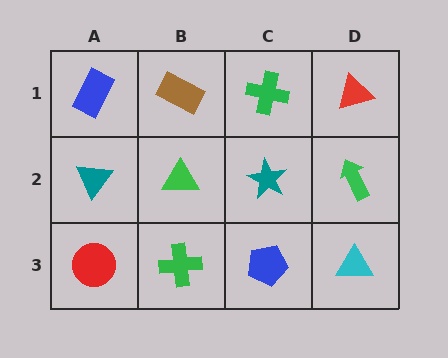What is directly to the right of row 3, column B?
A blue pentagon.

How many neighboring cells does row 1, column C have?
3.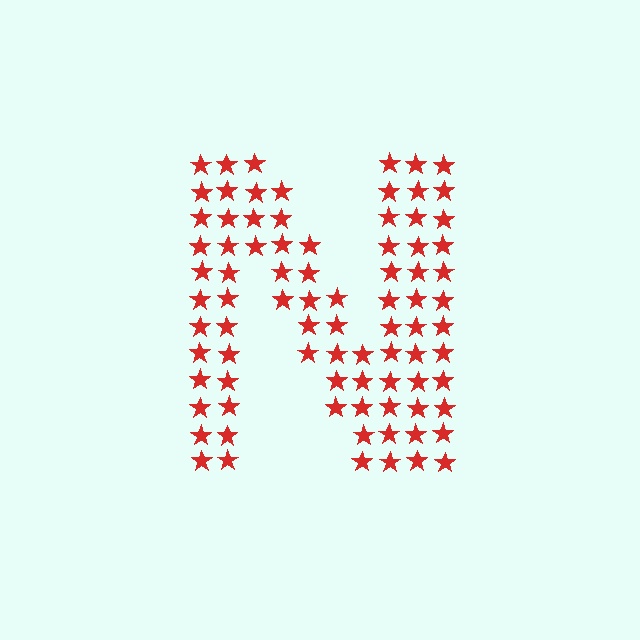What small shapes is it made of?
It is made of small stars.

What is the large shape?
The large shape is the letter N.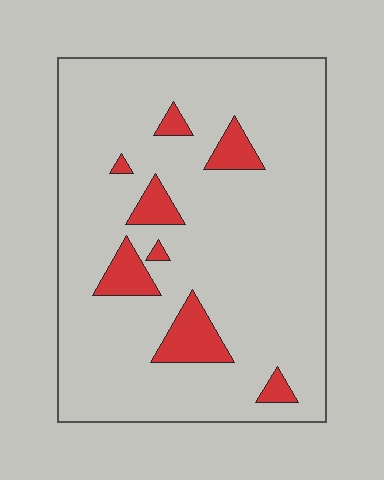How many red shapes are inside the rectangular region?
8.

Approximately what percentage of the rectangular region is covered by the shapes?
Approximately 10%.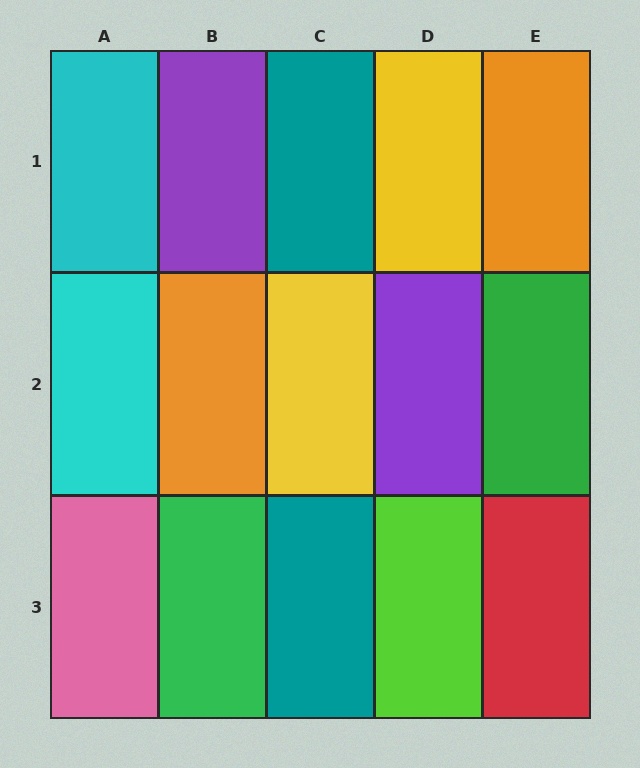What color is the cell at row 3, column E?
Red.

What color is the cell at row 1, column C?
Teal.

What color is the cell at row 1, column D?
Yellow.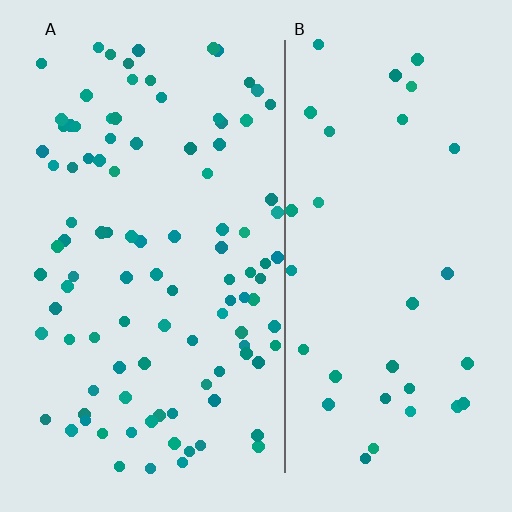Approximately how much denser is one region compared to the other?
Approximately 3.0× — region A over region B.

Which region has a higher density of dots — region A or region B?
A (the left).